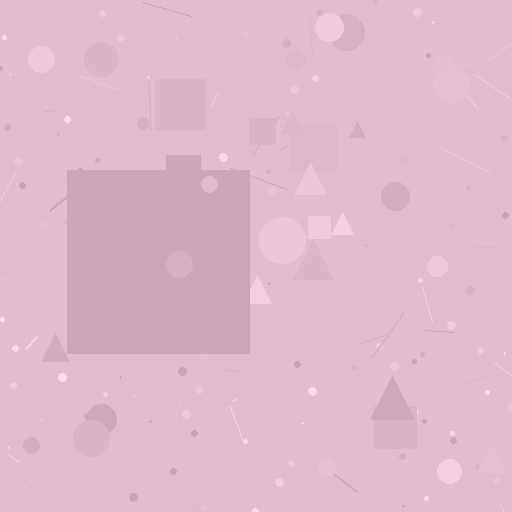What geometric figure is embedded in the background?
A square is embedded in the background.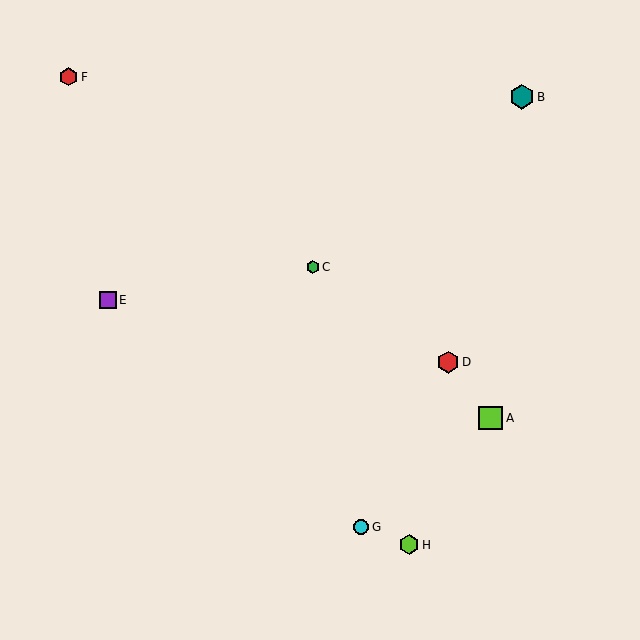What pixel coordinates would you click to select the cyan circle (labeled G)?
Click at (361, 527) to select the cyan circle G.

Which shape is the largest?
The teal hexagon (labeled B) is the largest.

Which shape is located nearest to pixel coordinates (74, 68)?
The red hexagon (labeled F) at (69, 77) is nearest to that location.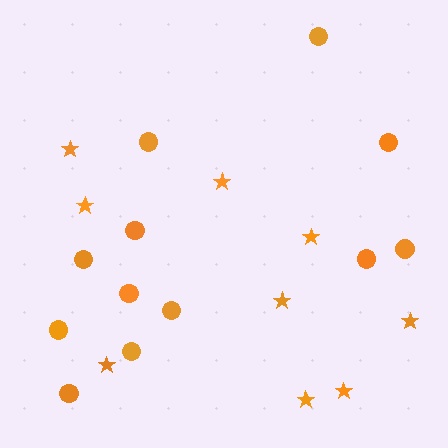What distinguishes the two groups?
There are 2 groups: one group of circles (12) and one group of stars (9).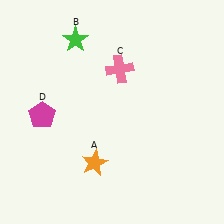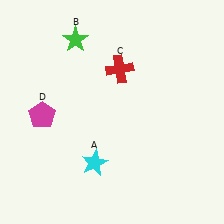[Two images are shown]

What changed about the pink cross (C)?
In Image 1, C is pink. In Image 2, it changed to red.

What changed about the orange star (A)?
In Image 1, A is orange. In Image 2, it changed to cyan.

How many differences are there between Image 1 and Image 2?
There are 2 differences between the two images.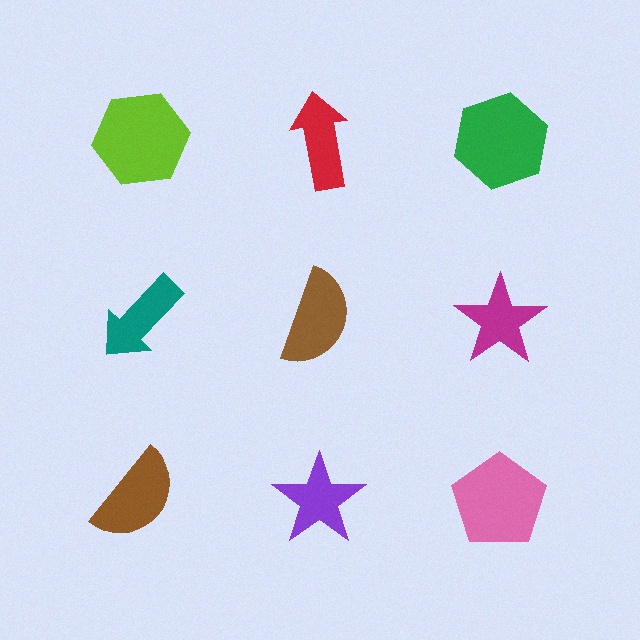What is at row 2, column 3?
A magenta star.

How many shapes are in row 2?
3 shapes.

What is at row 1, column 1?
A lime hexagon.